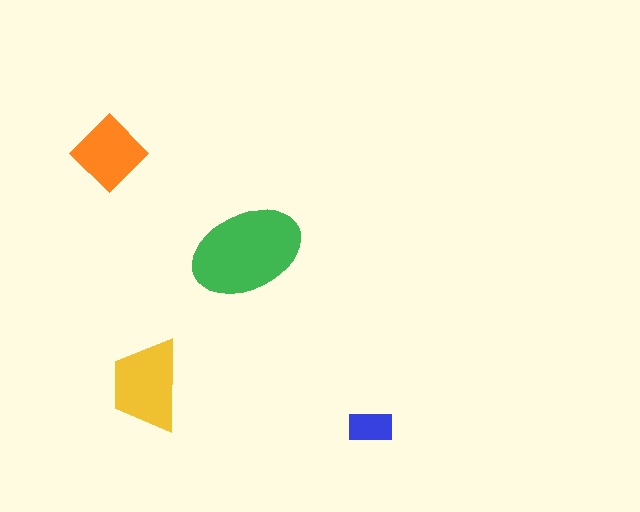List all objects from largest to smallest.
The green ellipse, the yellow trapezoid, the orange diamond, the blue rectangle.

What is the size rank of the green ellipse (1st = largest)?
1st.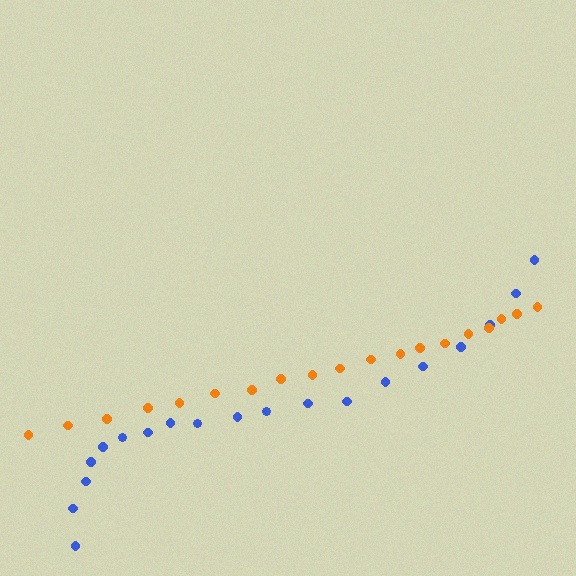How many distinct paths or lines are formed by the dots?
There are 2 distinct paths.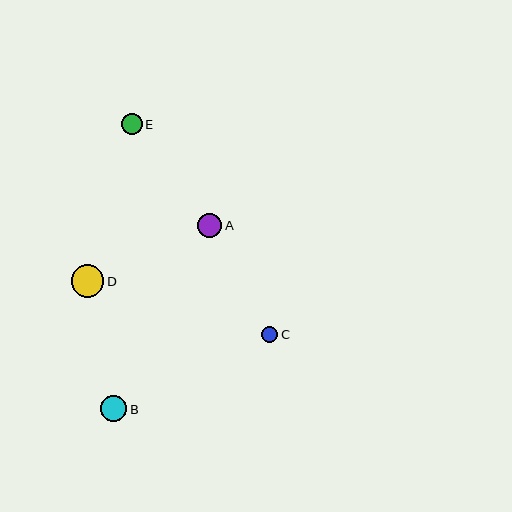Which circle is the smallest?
Circle C is the smallest with a size of approximately 16 pixels.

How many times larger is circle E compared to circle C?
Circle E is approximately 1.3 times the size of circle C.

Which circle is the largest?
Circle D is the largest with a size of approximately 32 pixels.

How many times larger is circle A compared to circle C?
Circle A is approximately 1.5 times the size of circle C.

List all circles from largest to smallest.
From largest to smallest: D, B, A, E, C.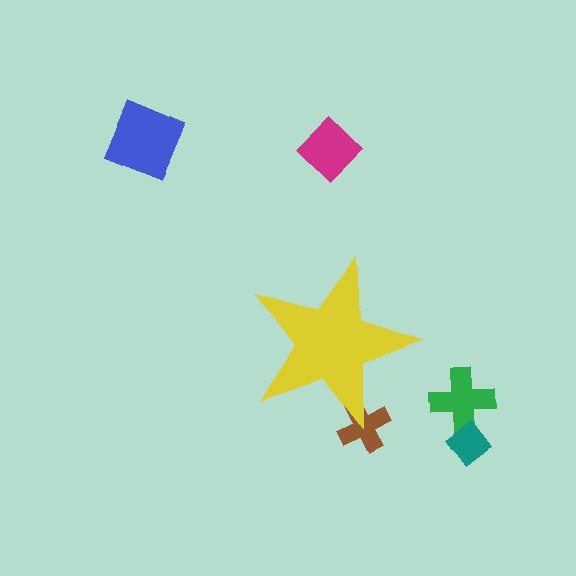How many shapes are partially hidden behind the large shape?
1 shape is partially hidden.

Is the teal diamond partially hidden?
No, the teal diamond is fully visible.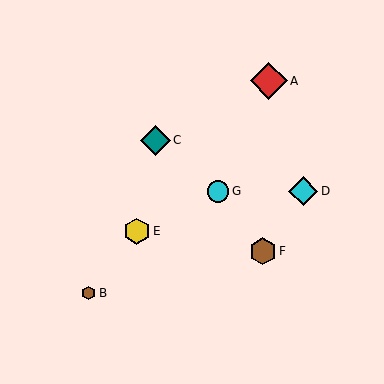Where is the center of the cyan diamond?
The center of the cyan diamond is at (303, 191).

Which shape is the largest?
The red diamond (labeled A) is the largest.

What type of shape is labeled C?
Shape C is a teal diamond.